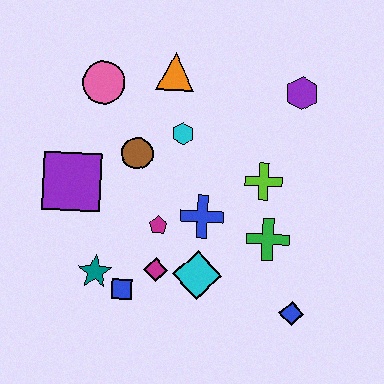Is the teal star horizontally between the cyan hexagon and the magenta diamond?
No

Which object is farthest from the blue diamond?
The pink circle is farthest from the blue diamond.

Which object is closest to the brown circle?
The cyan hexagon is closest to the brown circle.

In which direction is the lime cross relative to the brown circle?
The lime cross is to the right of the brown circle.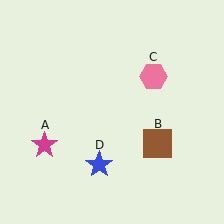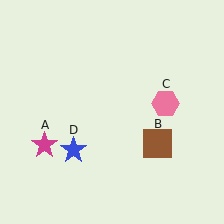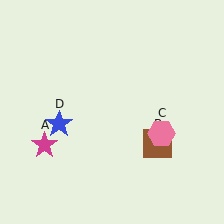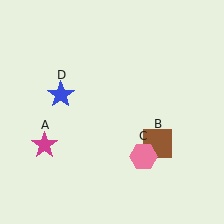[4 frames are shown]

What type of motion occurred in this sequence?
The pink hexagon (object C), blue star (object D) rotated clockwise around the center of the scene.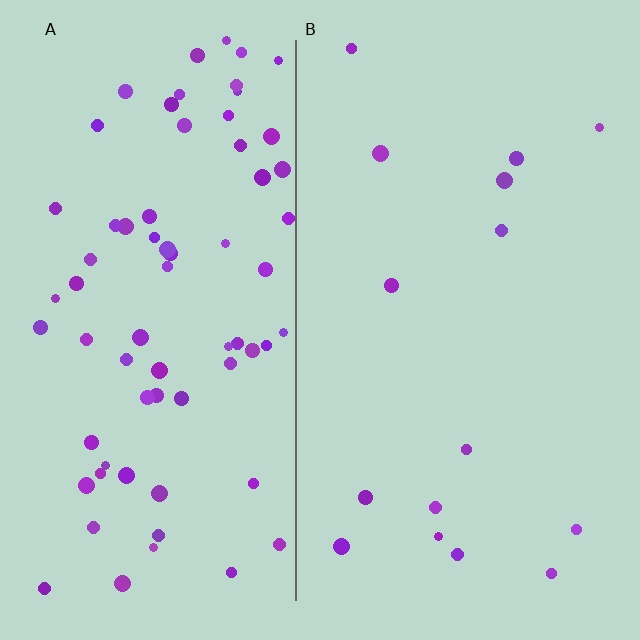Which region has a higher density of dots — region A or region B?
A (the left).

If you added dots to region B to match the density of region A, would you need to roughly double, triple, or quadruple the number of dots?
Approximately quadruple.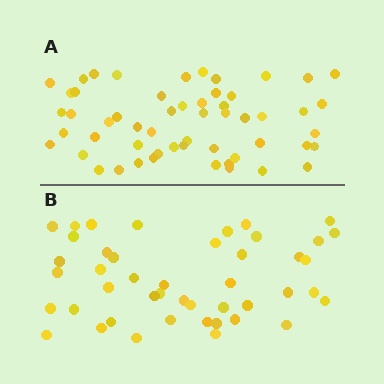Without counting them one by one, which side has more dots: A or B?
Region A (the top region) has more dots.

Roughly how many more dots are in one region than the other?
Region A has roughly 10 or so more dots than region B.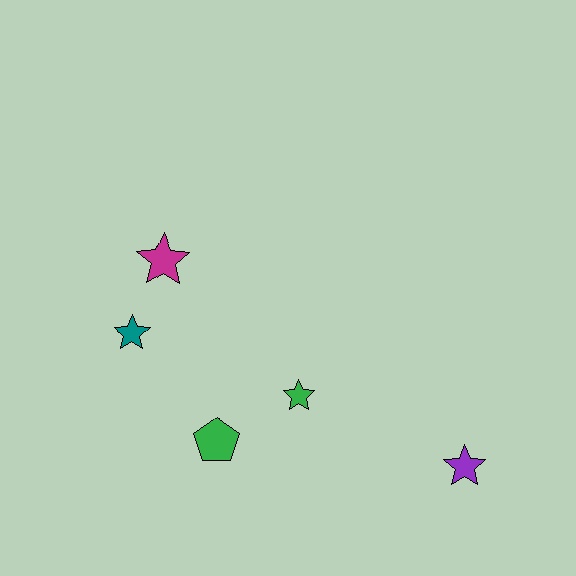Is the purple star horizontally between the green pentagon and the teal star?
No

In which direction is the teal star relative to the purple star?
The teal star is to the left of the purple star.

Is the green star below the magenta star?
Yes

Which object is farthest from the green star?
The magenta star is farthest from the green star.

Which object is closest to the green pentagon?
The green star is closest to the green pentagon.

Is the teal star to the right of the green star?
No